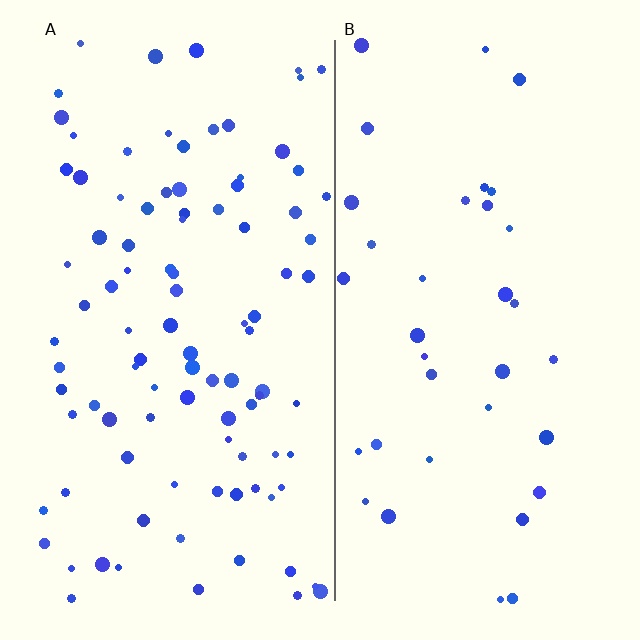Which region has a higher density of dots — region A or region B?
A (the left).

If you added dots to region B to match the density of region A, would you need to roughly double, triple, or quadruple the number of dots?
Approximately triple.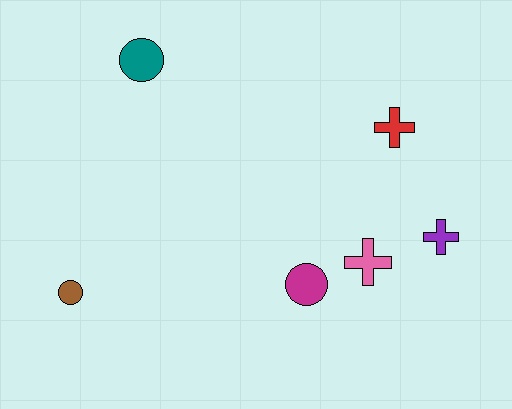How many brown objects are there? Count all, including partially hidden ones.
There is 1 brown object.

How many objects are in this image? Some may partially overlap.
There are 6 objects.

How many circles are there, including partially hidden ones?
There are 3 circles.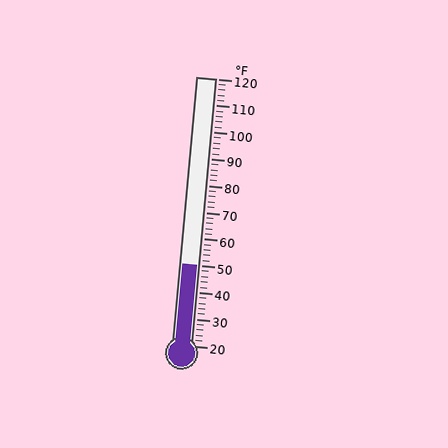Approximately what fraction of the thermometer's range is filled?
The thermometer is filled to approximately 30% of its range.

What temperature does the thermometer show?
The thermometer shows approximately 50°F.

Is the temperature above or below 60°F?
The temperature is below 60°F.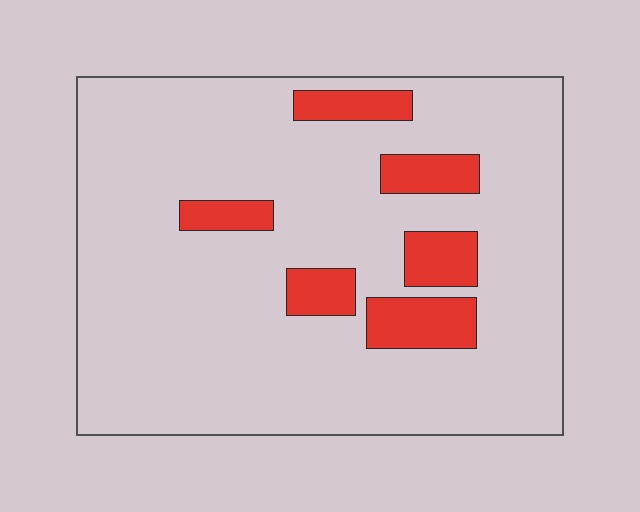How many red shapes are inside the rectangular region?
6.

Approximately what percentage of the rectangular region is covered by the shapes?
Approximately 15%.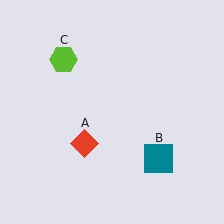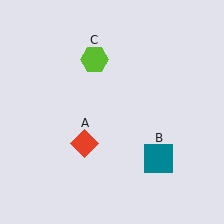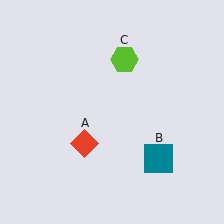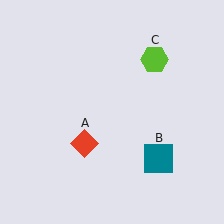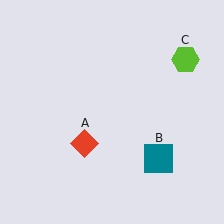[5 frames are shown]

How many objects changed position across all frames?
1 object changed position: lime hexagon (object C).